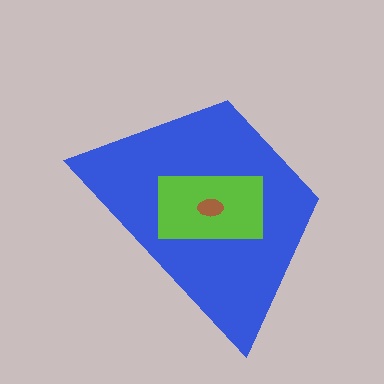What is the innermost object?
The brown ellipse.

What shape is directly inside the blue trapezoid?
The lime rectangle.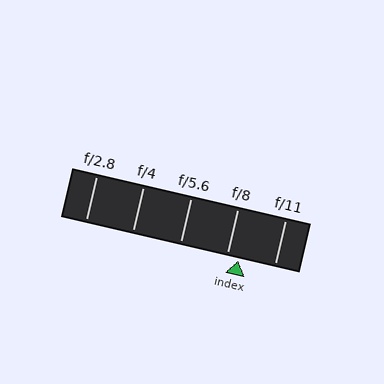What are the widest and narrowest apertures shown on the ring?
The widest aperture shown is f/2.8 and the narrowest is f/11.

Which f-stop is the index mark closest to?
The index mark is closest to f/8.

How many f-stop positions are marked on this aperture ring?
There are 5 f-stop positions marked.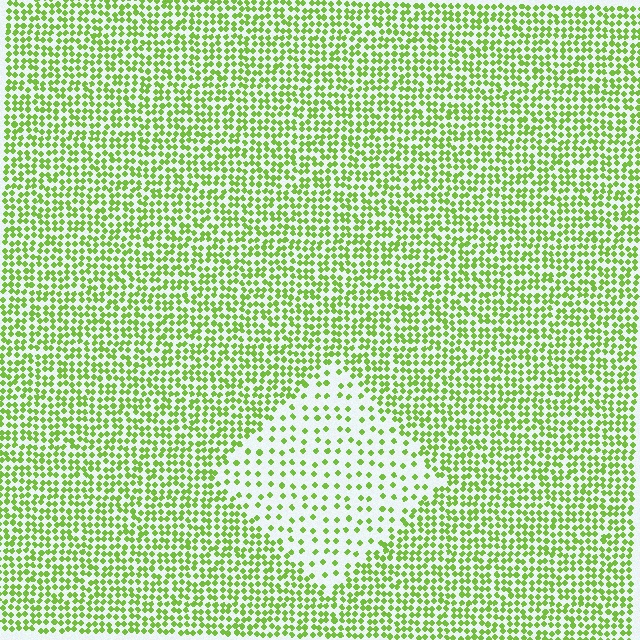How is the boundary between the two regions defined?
The boundary is defined by a change in element density (approximately 2.5x ratio). All elements are the same color, size, and shape.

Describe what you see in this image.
The image contains small lime elements arranged at two different densities. A diamond-shaped region is visible where the elements are less densely packed than the surrounding area.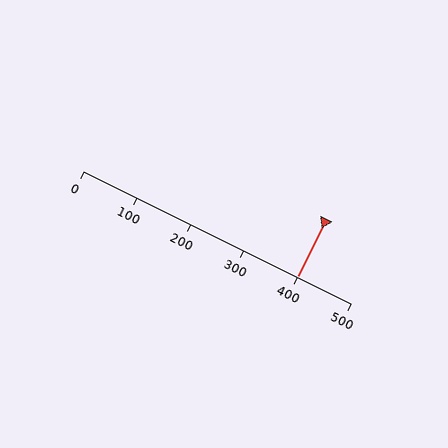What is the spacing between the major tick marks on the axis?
The major ticks are spaced 100 apart.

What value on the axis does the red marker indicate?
The marker indicates approximately 400.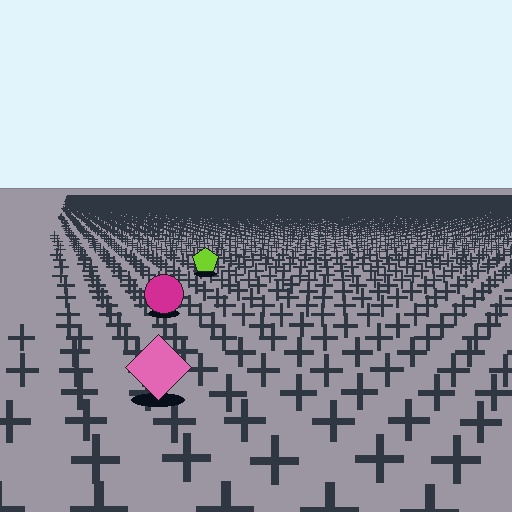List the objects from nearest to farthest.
From nearest to farthest: the pink diamond, the magenta circle, the lime pentagon.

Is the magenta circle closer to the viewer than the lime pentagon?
Yes. The magenta circle is closer — you can tell from the texture gradient: the ground texture is coarser near it.